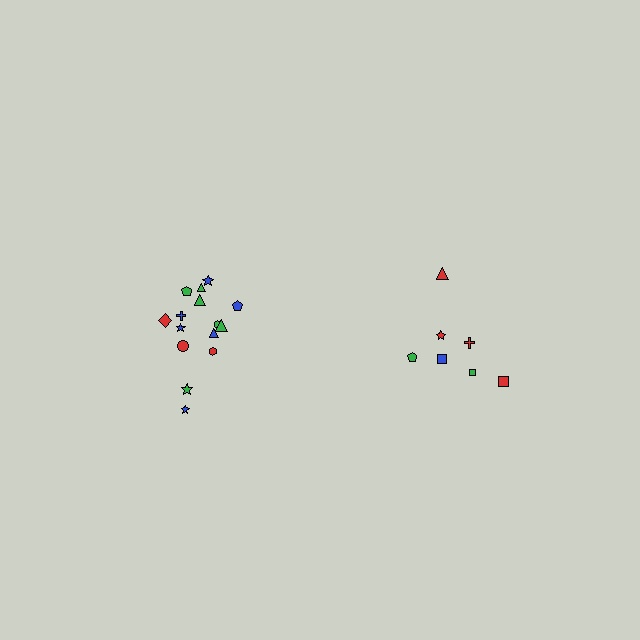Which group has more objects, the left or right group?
The left group.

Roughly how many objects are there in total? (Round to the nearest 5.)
Roughly 20 objects in total.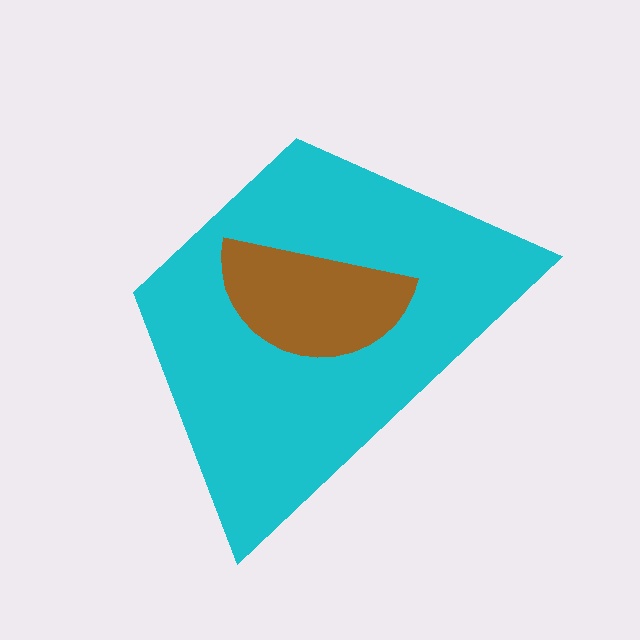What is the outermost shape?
The cyan trapezoid.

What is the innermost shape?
The brown semicircle.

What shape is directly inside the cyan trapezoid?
The brown semicircle.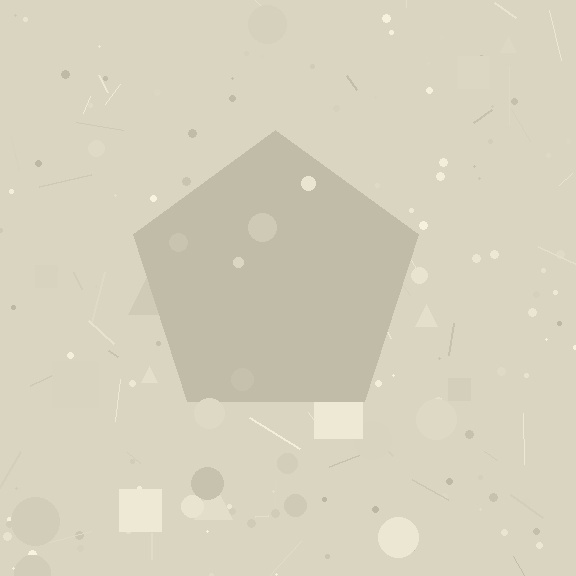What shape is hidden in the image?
A pentagon is hidden in the image.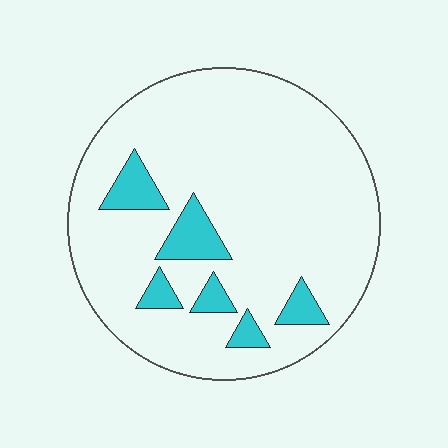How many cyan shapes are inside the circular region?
6.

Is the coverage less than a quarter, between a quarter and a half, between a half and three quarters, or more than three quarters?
Less than a quarter.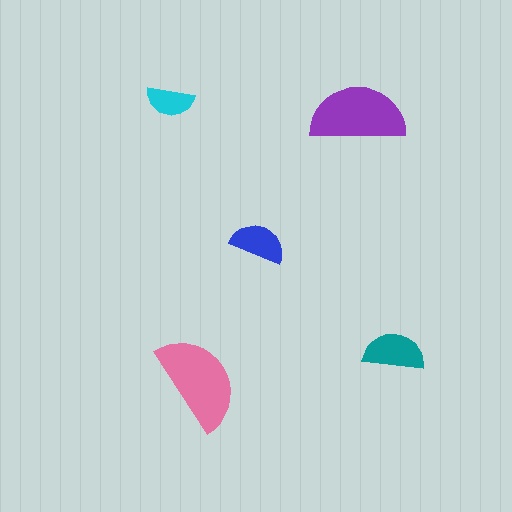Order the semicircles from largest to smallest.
the pink one, the purple one, the teal one, the blue one, the cyan one.